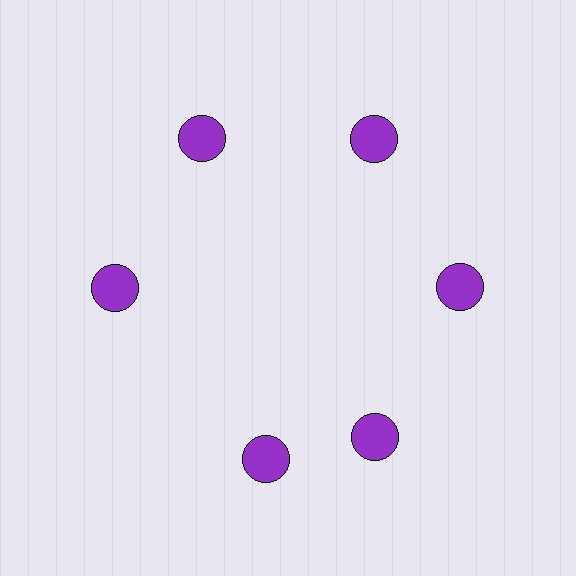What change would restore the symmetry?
The symmetry would be restored by rotating it back into even spacing with its neighbors so that all 6 circles sit at equal angles and equal distance from the center.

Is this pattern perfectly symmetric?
No. The 6 purple circles are arranged in a ring, but one element near the 7 o'clock position is rotated out of alignment along the ring, breaking the 6-fold rotational symmetry.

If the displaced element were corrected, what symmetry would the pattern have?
It would have 6-fold rotational symmetry — the pattern would map onto itself every 60 degrees.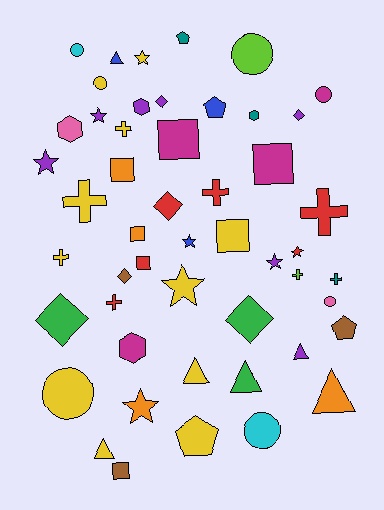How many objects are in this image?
There are 50 objects.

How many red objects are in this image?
There are 6 red objects.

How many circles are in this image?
There are 7 circles.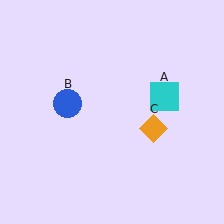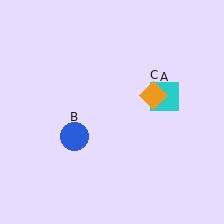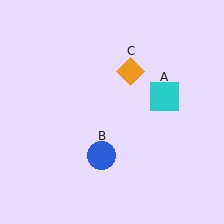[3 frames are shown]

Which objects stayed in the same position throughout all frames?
Cyan square (object A) remained stationary.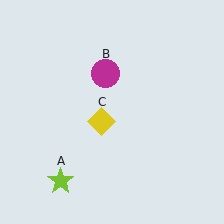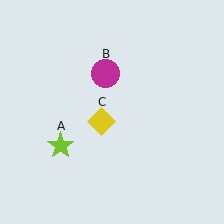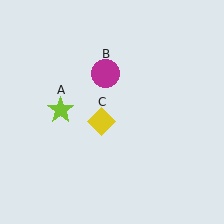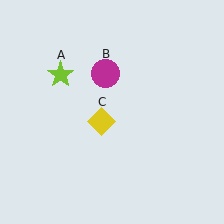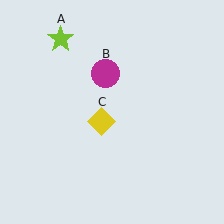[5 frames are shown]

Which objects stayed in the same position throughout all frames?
Magenta circle (object B) and yellow diamond (object C) remained stationary.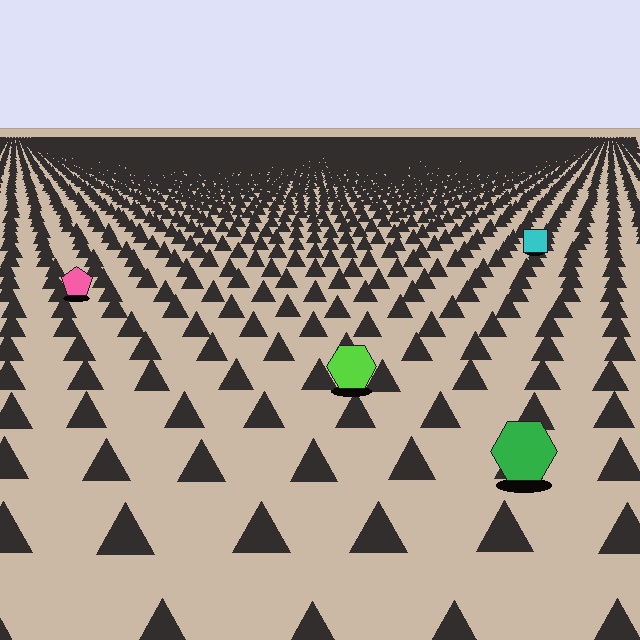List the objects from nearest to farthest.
From nearest to farthest: the green hexagon, the lime hexagon, the pink pentagon, the cyan square.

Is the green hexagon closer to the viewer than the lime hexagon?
Yes. The green hexagon is closer — you can tell from the texture gradient: the ground texture is coarser near it.